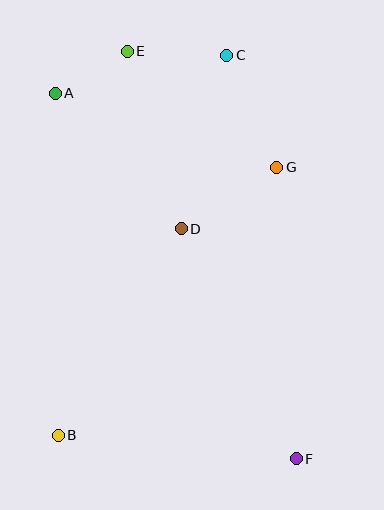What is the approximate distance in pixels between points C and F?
The distance between C and F is approximately 410 pixels.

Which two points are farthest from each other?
Points E and F are farthest from each other.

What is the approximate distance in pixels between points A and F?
The distance between A and F is approximately 438 pixels.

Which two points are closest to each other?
Points A and E are closest to each other.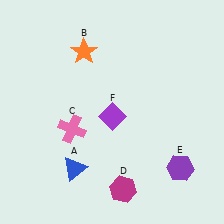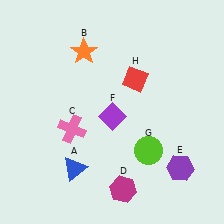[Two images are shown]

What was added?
A lime circle (G), a red diamond (H) were added in Image 2.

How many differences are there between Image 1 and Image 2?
There are 2 differences between the two images.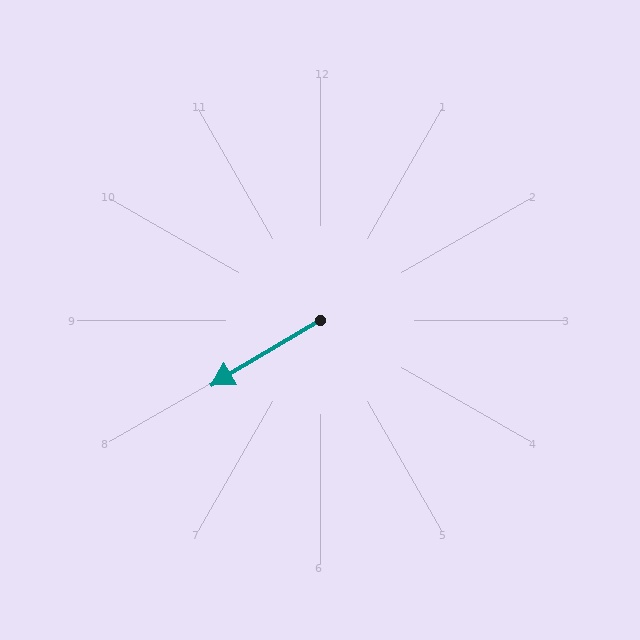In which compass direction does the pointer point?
Southwest.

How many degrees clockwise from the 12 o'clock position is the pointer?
Approximately 239 degrees.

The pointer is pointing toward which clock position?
Roughly 8 o'clock.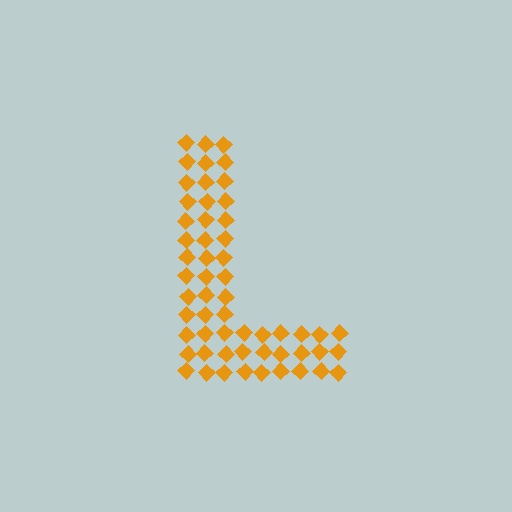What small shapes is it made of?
It is made of small diamonds.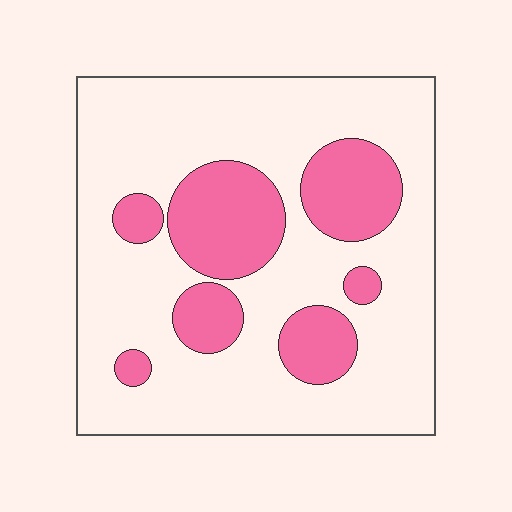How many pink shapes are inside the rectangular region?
7.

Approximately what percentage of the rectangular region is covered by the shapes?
Approximately 25%.